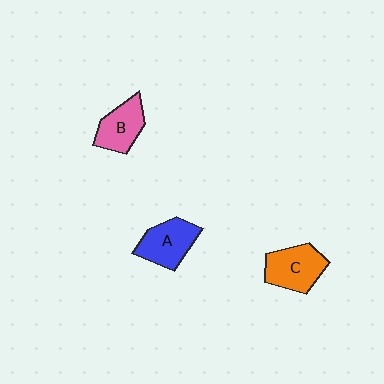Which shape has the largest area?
Shape C (orange).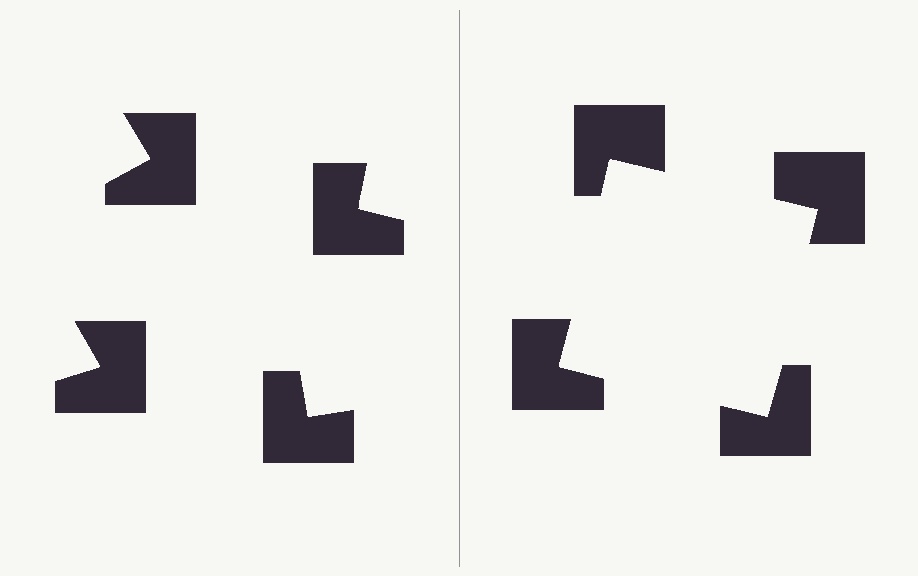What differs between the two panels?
The notched squares are positioned identically on both sides; only the wedge orientations differ. On the right they align to a square; on the left they are misaligned.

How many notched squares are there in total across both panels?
8 — 4 on each side.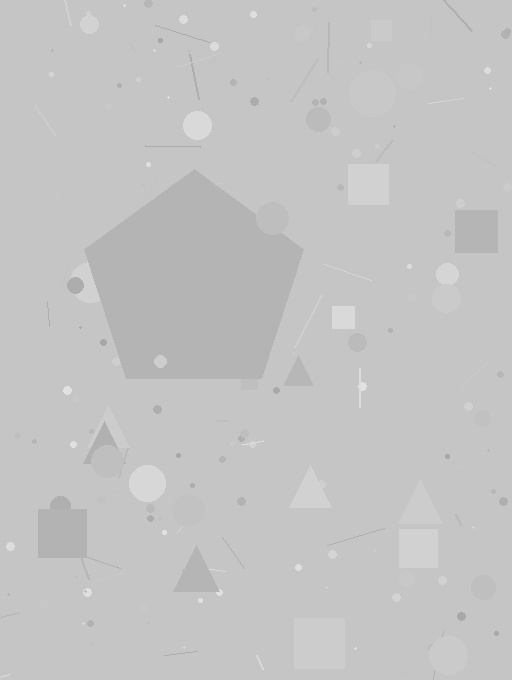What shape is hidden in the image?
A pentagon is hidden in the image.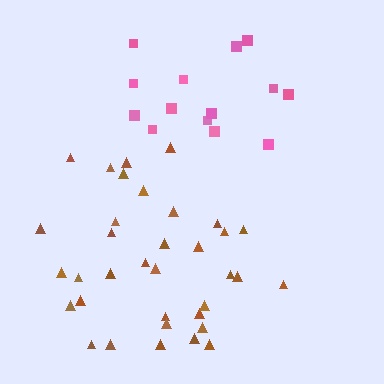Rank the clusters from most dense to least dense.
brown, pink.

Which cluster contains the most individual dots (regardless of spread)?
Brown (35).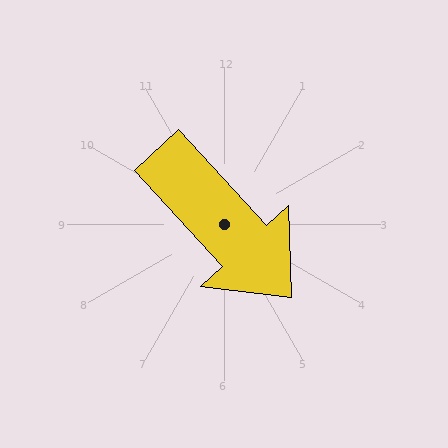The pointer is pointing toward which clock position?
Roughly 5 o'clock.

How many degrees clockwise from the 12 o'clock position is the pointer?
Approximately 137 degrees.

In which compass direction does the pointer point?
Southeast.